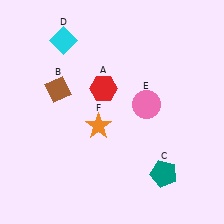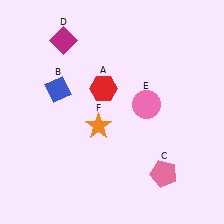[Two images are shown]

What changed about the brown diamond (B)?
In Image 1, B is brown. In Image 2, it changed to blue.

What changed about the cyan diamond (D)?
In Image 1, D is cyan. In Image 2, it changed to magenta.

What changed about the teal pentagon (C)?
In Image 1, C is teal. In Image 2, it changed to pink.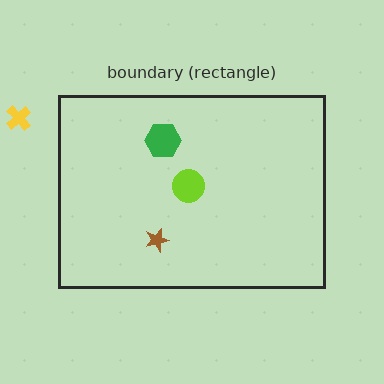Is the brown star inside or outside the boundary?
Inside.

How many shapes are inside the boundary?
3 inside, 1 outside.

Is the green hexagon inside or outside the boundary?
Inside.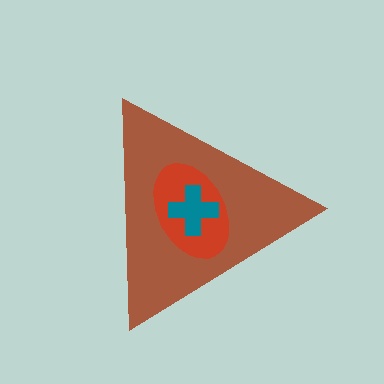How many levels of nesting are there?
3.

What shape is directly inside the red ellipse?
The teal cross.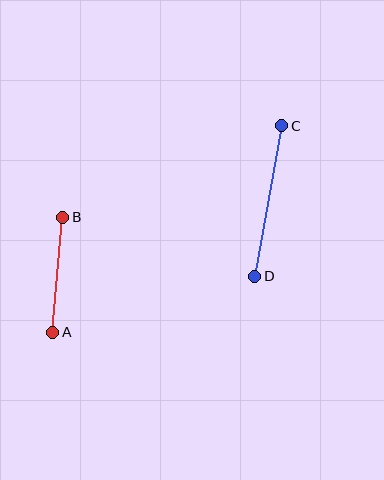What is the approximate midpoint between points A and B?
The midpoint is at approximately (58, 275) pixels.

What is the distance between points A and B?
The distance is approximately 116 pixels.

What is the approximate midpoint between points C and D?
The midpoint is at approximately (268, 201) pixels.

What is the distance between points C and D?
The distance is approximately 153 pixels.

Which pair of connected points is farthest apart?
Points C and D are farthest apart.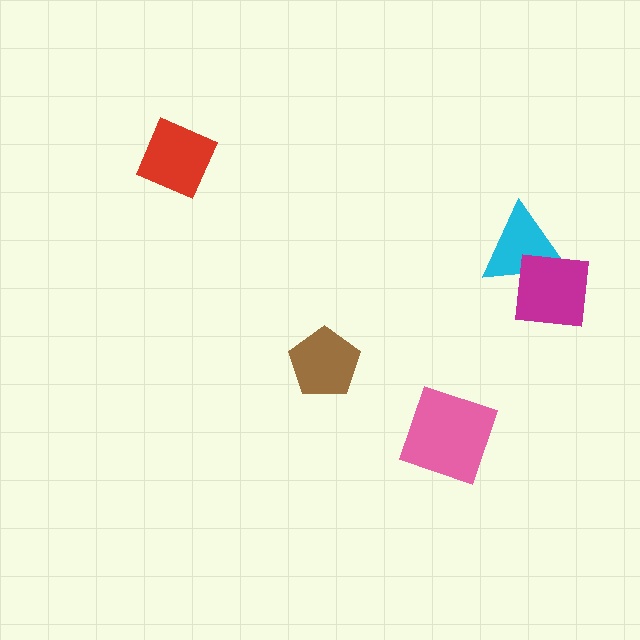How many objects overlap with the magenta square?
1 object overlaps with the magenta square.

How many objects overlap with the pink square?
0 objects overlap with the pink square.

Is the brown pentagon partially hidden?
No, no other shape covers it.